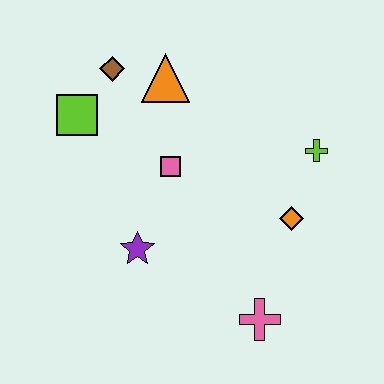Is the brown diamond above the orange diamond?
Yes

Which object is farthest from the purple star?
The lime cross is farthest from the purple star.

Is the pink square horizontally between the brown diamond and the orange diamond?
Yes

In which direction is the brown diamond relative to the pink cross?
The brown diamond is above the pink cross.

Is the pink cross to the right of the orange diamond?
No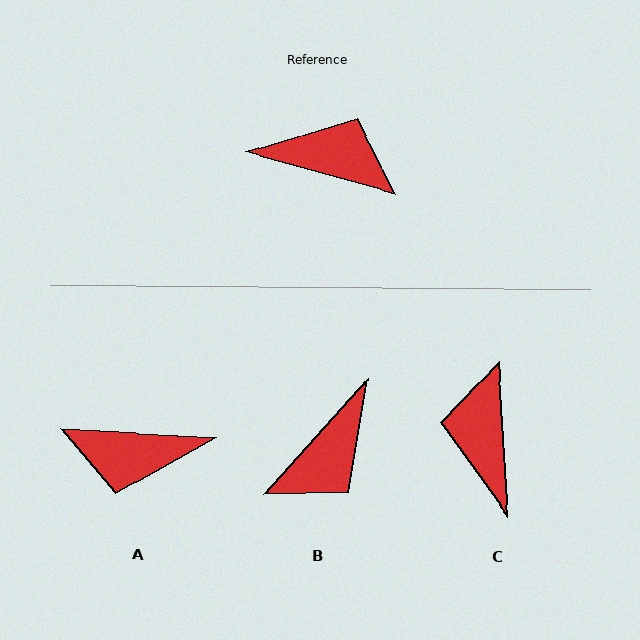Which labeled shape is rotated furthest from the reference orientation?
A, about 168 degrees away.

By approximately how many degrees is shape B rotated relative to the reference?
Approximately 117 degrees clockwise.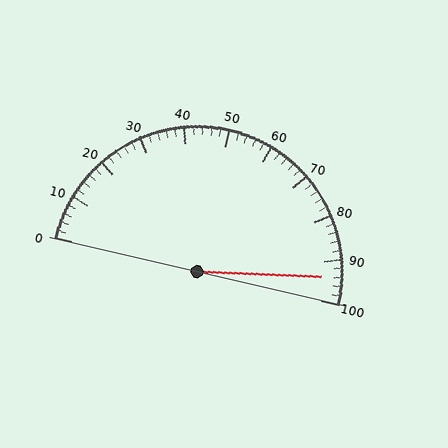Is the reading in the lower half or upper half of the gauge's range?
The reading is in the upper half of the range (0 to 100).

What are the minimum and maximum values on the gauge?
The gauge ranges from 0 to 100.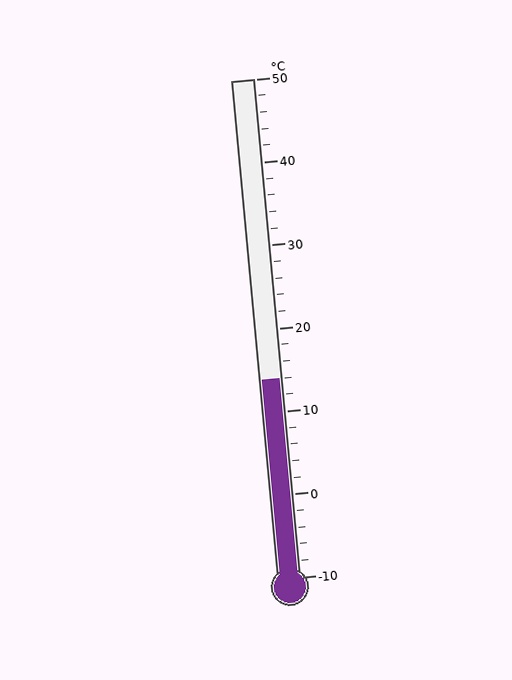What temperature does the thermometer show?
The thermometer shows approximately 14°C.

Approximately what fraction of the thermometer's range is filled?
The thermometer is filled to approximately 40% of its range.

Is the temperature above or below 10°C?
The temperature is above 10°C.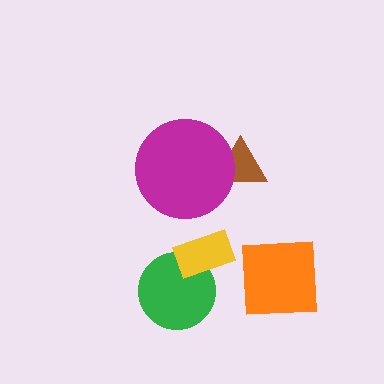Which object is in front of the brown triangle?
The magenta circle is in front of the brown triangle.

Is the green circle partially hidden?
Yes, it is partially covered by another shape.